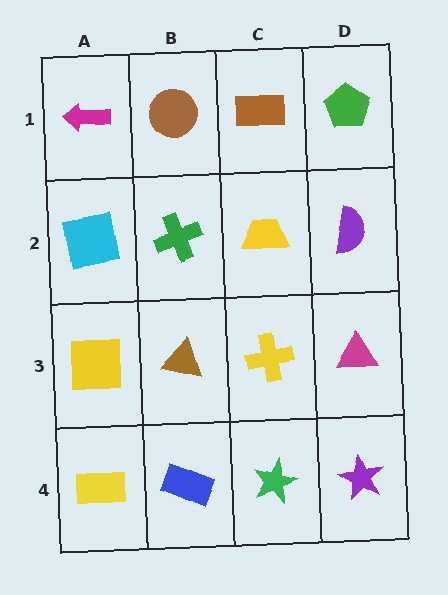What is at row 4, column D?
A purple star.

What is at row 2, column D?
A purple semicircle.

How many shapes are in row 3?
4 shapes.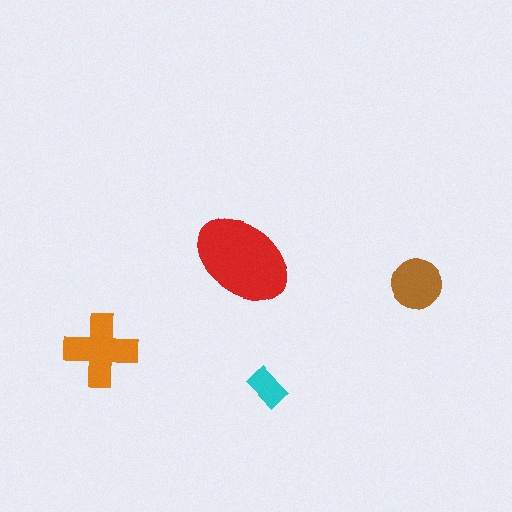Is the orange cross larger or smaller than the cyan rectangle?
Larger.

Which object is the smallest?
The cyan rectangle.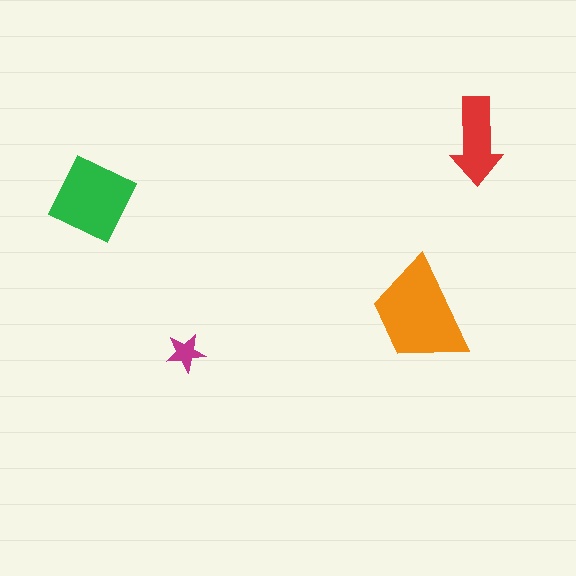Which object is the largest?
The orange trapezoid.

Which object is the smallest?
The magenta star.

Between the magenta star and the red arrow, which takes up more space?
The red arrow.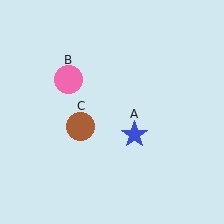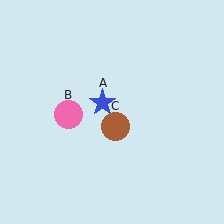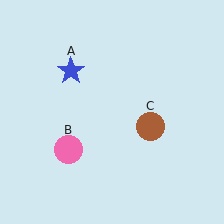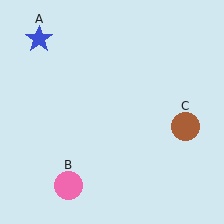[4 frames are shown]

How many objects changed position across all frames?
3 objects changed position: blue star (object A), pink circle (object B), brown circle (object C).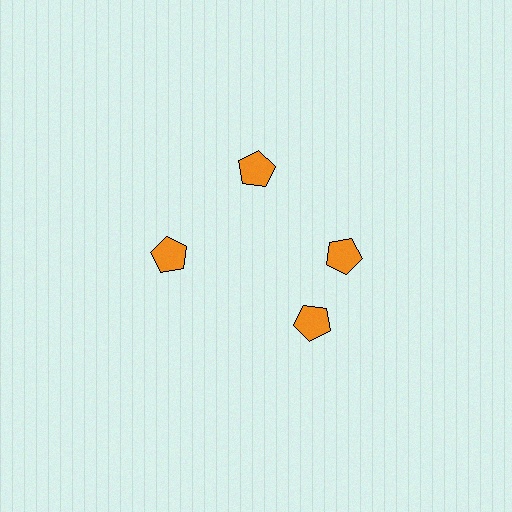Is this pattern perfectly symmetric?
No. The 4 orange pentagons are arranged in a ring, but one element near the 6 o'clock position is rotated out of alignment along the ring, breaking the 4-fold rotational symmetry.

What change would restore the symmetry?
The symmetry would be restored by rotating it back into even spacing with its neighbors so that all 4 pentagons sit at equal angles and equal distance from the center.